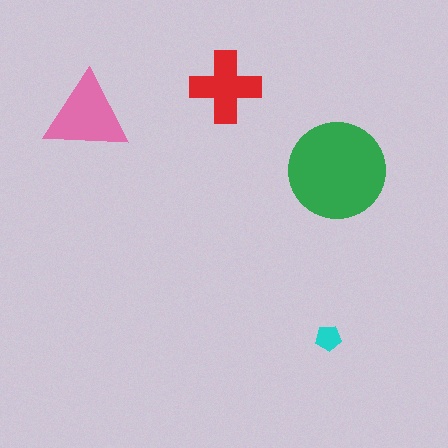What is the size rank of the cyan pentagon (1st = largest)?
4th.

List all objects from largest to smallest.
The green circle, the pink triangle, the red cross, the cyan pentagon.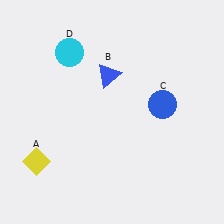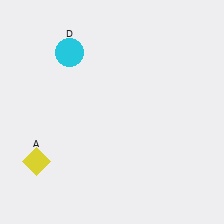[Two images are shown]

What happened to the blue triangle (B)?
The blue triangle (B) was removed in Image 2. It was in the top-left area of Image 1.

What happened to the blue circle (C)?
The blue circle (C) was removed in Image 2. It was in the top-right area of Image 1.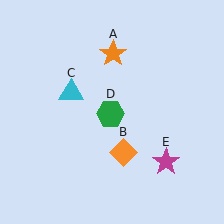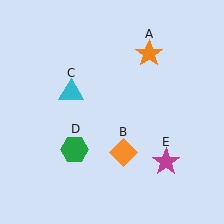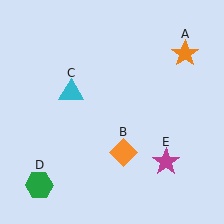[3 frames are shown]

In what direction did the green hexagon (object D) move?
The green hexagon (object D) moved down and to the left.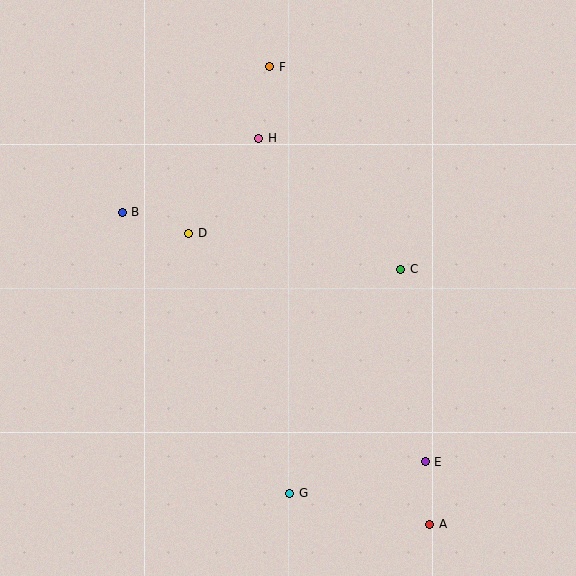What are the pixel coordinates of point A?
Point A is at (430, 524).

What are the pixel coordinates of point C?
Point C is at (401, 269).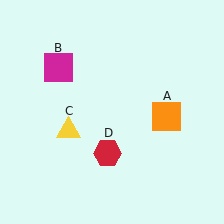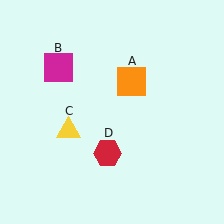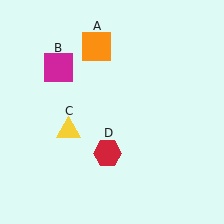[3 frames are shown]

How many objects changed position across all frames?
1 object changed position: orange square (object A).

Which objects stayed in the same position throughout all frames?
Magenta square (object B) and yellow triangle (object C) and red hexagon (object D) remained stationary.